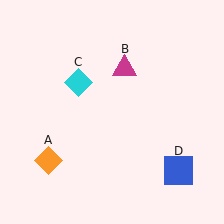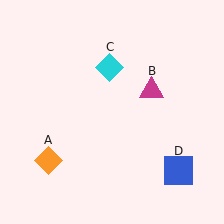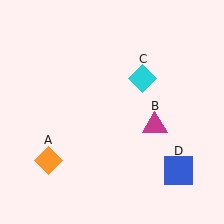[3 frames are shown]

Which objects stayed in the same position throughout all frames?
Orange diamond (object A) and blue square (object D) remained stationary.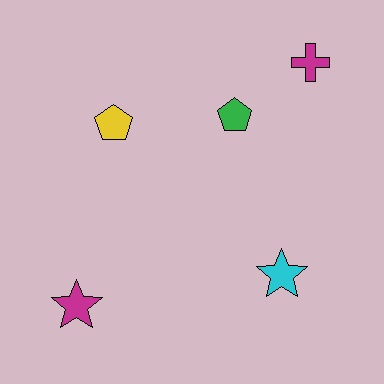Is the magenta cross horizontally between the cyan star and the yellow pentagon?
No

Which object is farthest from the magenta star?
The magenta cross is farthest from the magenta star.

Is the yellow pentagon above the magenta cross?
No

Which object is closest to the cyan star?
The green pentagon is closest to the cyan star.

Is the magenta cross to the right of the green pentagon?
Yes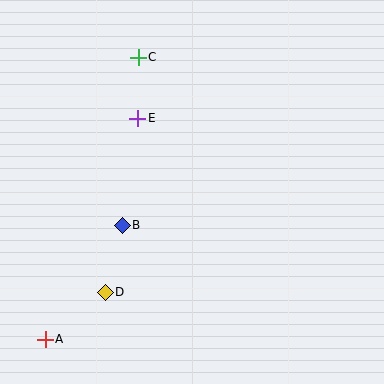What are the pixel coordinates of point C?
Point C is at (138, 57).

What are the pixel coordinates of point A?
Point A is at (45, 339).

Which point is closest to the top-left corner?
Point C is closest to the top-left corner.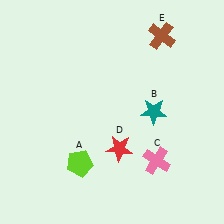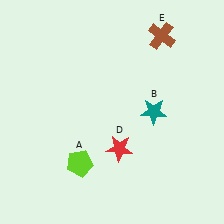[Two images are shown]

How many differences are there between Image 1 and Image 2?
There is 1 difference between the two images.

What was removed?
The pink cross (C) was removed in Image 2.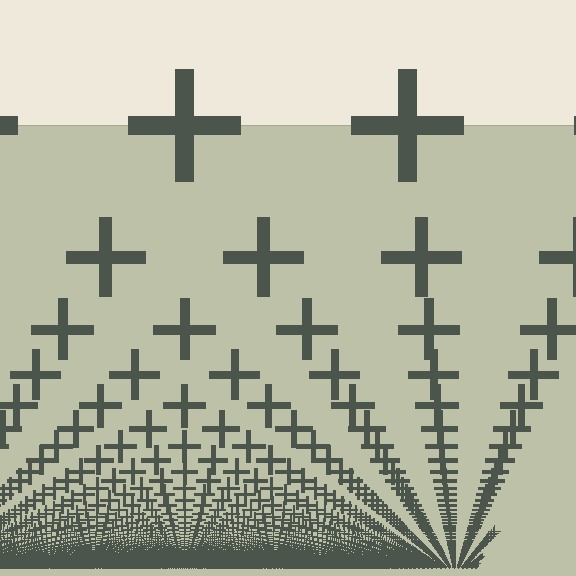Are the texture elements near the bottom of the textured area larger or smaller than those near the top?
Smaller. The gradient is inverted — elements near the bottom are smaller and denser.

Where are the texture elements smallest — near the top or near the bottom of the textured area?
Near the bottom.